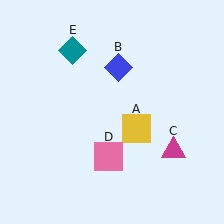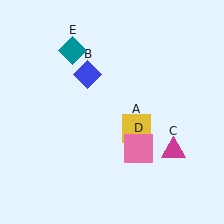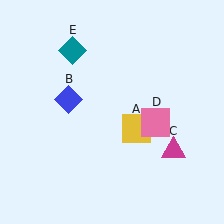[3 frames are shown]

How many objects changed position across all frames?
2 objects changed position: blue diamond (object B), pink square (object D).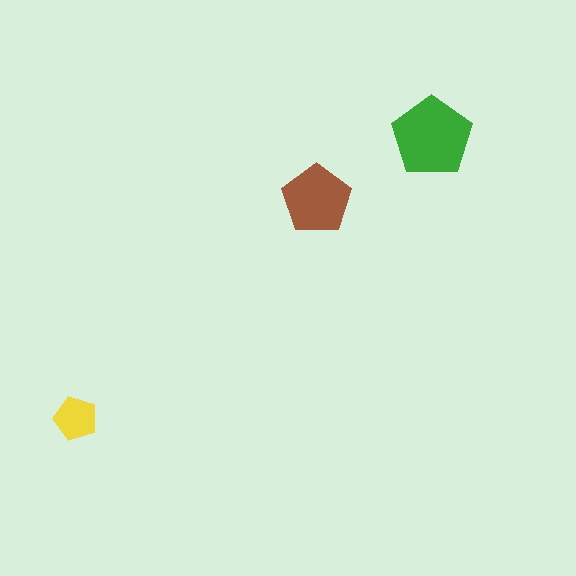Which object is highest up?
The green pentagon is topmost.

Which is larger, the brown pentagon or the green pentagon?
The green one.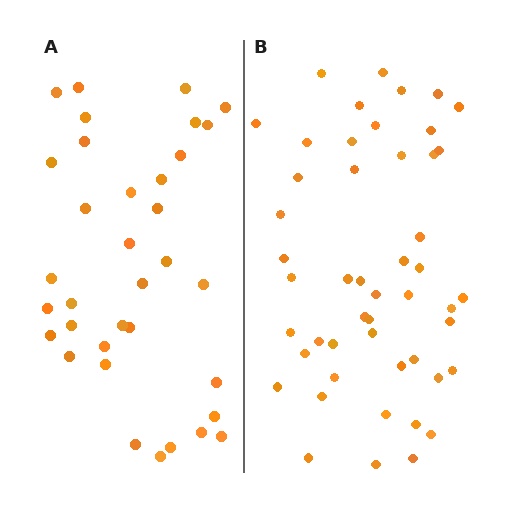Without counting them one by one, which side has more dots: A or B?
Region B (the right region) has more dots.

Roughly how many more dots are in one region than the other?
Region B has approximately 15 more dots than region A.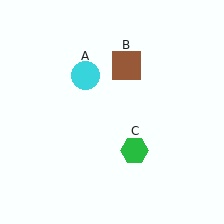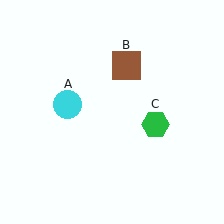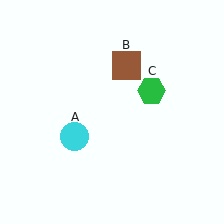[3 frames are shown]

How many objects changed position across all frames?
2 objects changed position: cyan circle (object A), green hexagon (object C).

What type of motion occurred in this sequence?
The cyan circle (object A), green hexagon (object C) rotated counterclockwise around the center of the scene.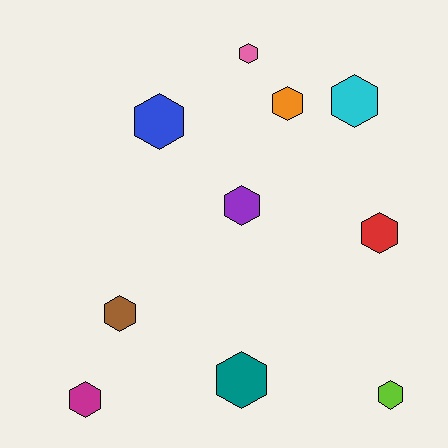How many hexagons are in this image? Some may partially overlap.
There are 10 hexagons.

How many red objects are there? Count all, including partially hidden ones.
There is 1 red object.